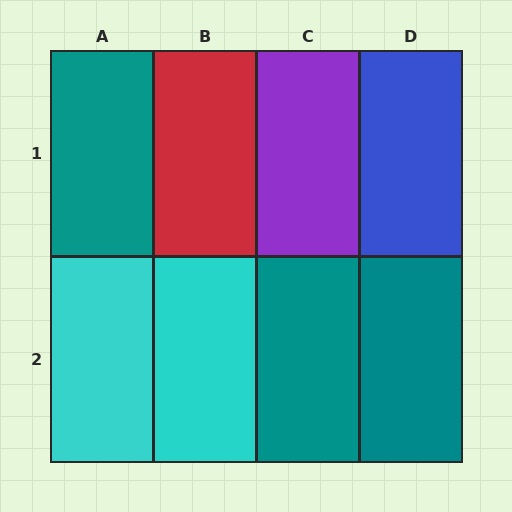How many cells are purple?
1 cell is purple.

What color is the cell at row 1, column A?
Teal.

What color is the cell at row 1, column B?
Red.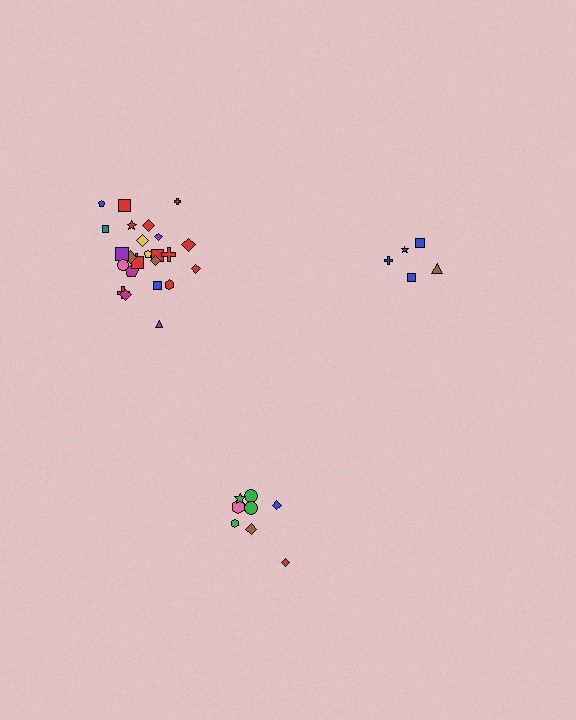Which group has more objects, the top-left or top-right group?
The top-left group.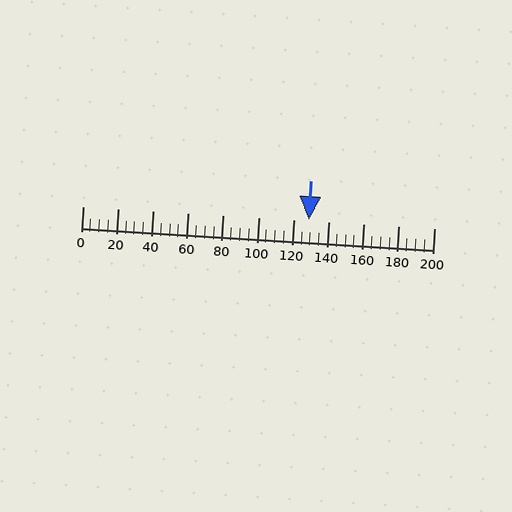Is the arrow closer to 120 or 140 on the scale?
The arrow is closer to 120.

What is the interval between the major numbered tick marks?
The major tick marks are spaced 20 units apart.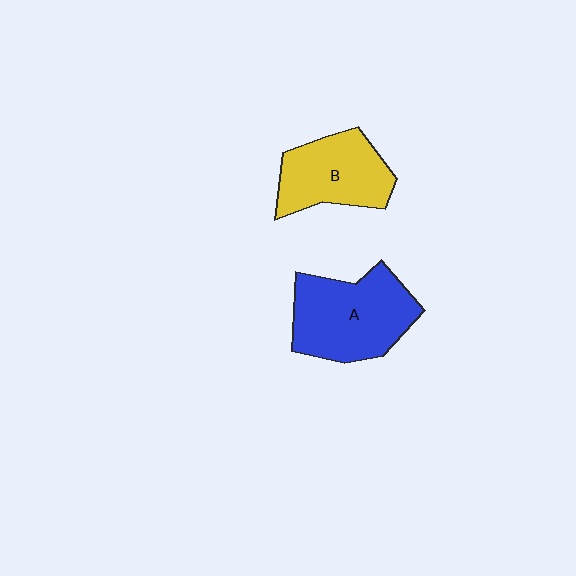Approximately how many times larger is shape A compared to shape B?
Approximately 1.3 times.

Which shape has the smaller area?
Shape B (yellow).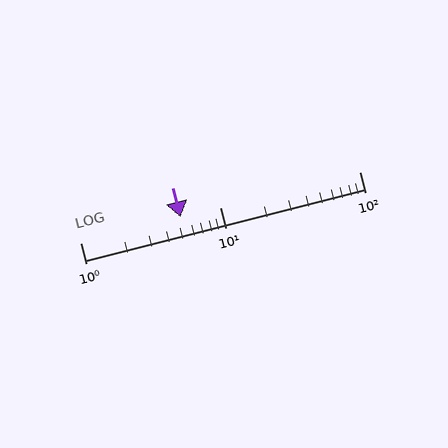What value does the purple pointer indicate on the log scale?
The pointer indicates approximately 5.2.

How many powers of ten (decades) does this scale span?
The scale spans 2 decades, from 1 to 100.